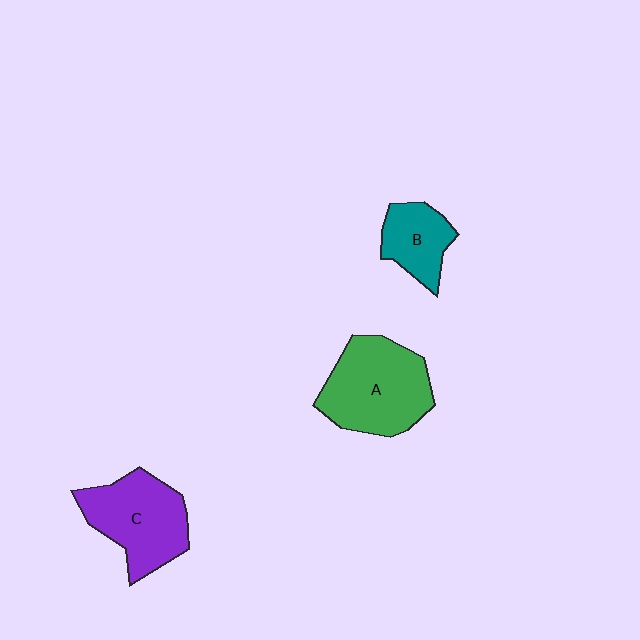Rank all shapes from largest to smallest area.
From largest to smallest: A (green), C (purple), B (teal).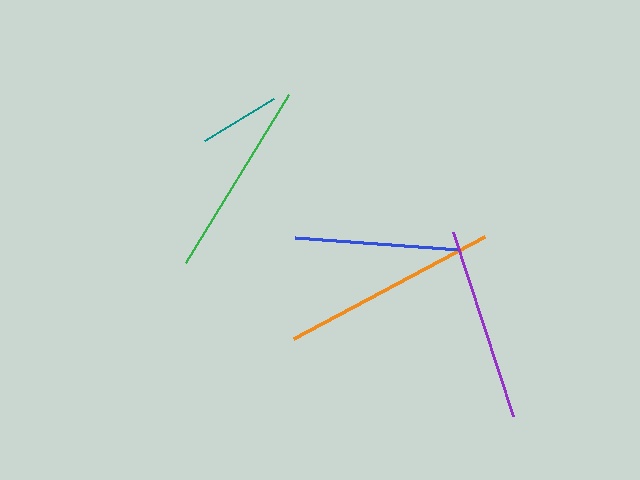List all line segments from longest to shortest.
From longest to shortest: orange, green, purple, blue, teal.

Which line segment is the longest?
The orange line is the longest at approximately 216 pixels.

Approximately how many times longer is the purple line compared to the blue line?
The purple line is approximately 1.2 times the length of the blue line.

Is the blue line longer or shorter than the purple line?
The purple line is longer than the blue line.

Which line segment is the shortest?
The teal line is the shortest at approximately 81 pixels.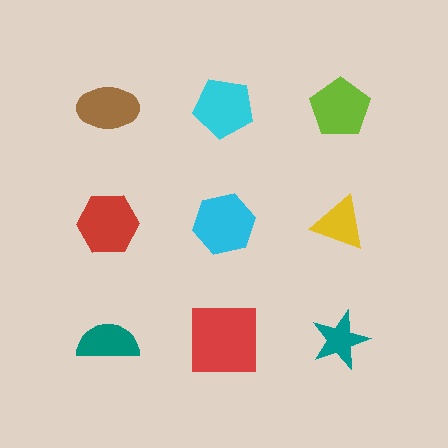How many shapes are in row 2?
3 shapes.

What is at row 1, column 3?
A lime pentagon.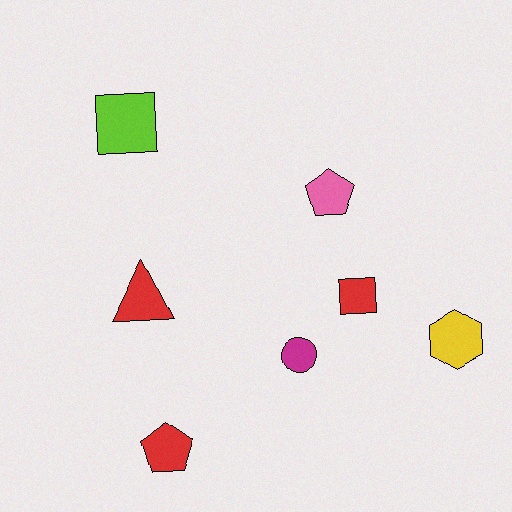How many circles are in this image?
There is 1 circle.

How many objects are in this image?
There are 7 objects.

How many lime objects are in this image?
There is 1 lime object.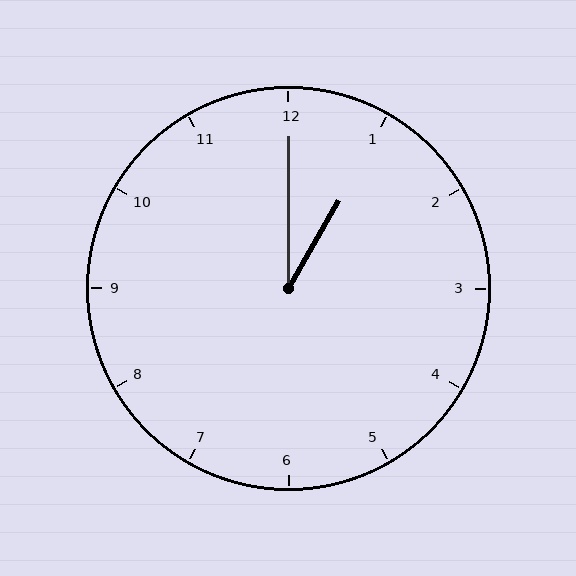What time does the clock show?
1:00.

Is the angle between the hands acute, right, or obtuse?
It is acute.